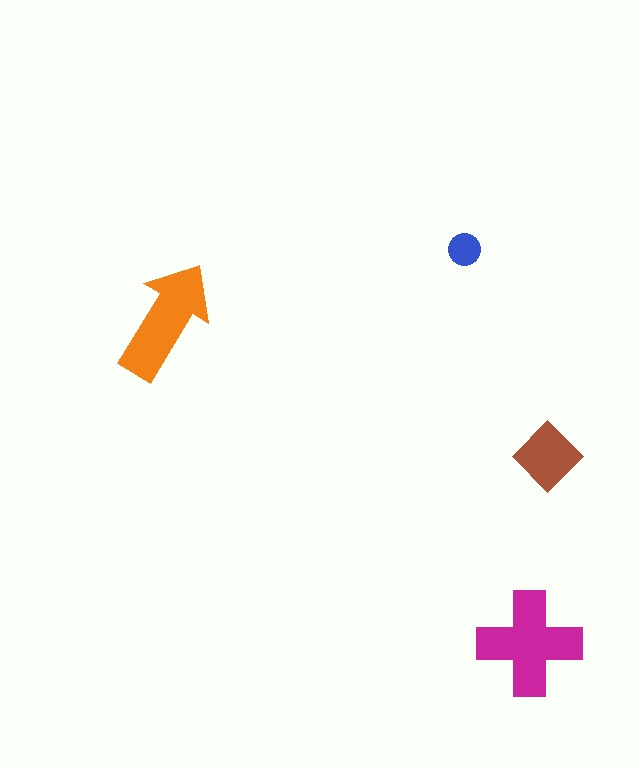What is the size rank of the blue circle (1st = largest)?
4th.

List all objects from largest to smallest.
The magenta cross, the orange arrow, the brown diamond, the blue circle.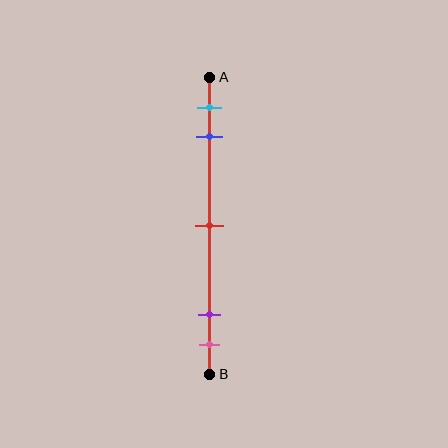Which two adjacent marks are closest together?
The purple and pink marks are the closest adjacent pair.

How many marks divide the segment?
There are 5 marks dividing the segment.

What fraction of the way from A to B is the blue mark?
The blue mark is approximately 20% (0.2) of the way from A to B.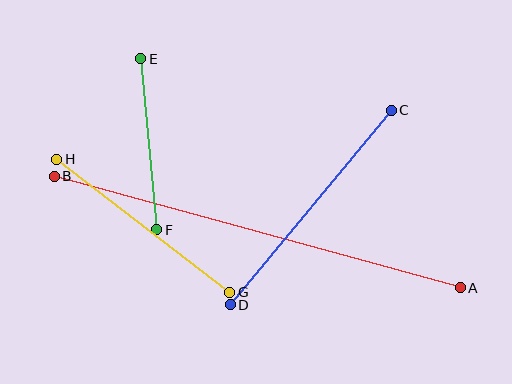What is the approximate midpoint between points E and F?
The midpoint is at approximately (149, 144) pixels.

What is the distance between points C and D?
The distance is approximately 253 pixels.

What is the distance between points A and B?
The distance is approximately 421 pixels.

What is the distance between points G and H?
The distance is approximately 218 pixels.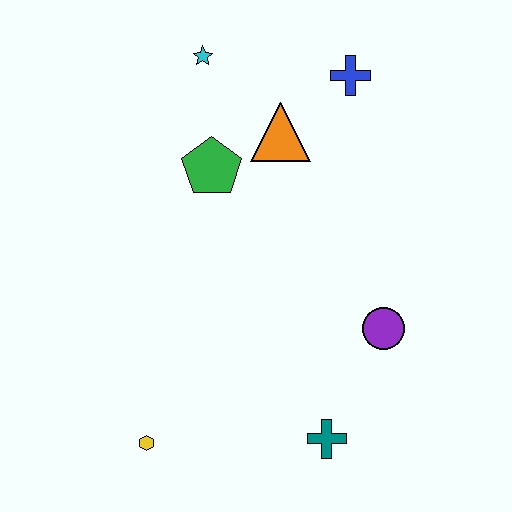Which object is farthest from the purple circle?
The cyan star is farthest from the purple circle.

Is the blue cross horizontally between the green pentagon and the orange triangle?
No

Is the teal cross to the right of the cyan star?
Yes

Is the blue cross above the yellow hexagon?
Yes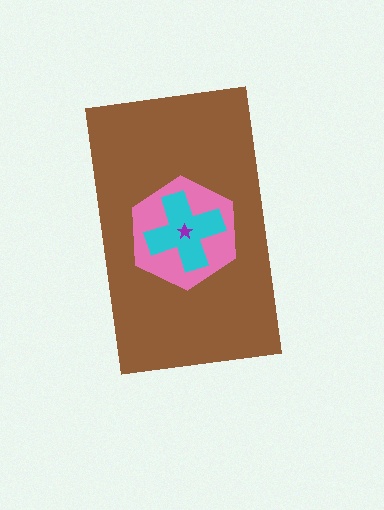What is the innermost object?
The purple star.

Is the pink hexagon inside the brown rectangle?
Yes.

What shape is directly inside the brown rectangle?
The pink hexagon.